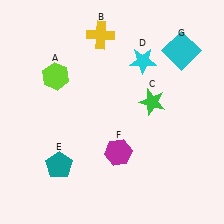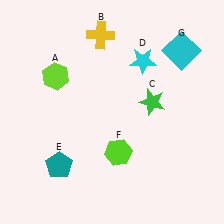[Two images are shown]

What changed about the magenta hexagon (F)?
In Image 1, F is magenta. In Image 2, it changed to lime.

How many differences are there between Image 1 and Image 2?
There is 1 difference between the two images.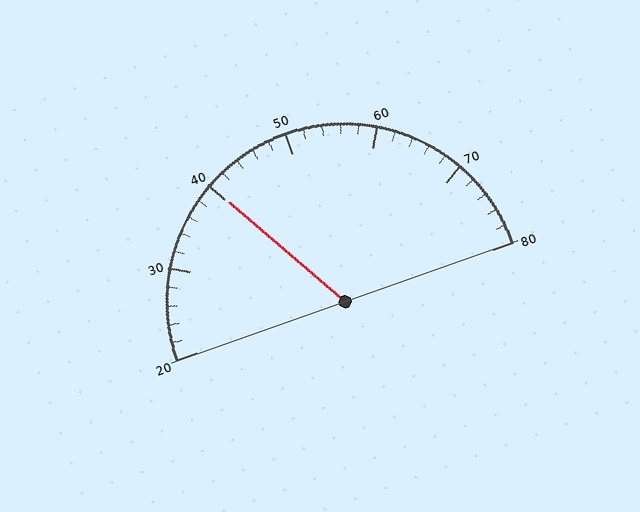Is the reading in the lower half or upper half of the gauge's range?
The reading is in the lower half of the range (20 to 80).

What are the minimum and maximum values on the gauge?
The gauge ranges from 20 to 80.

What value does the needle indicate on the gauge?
The needle indicates approximately 40.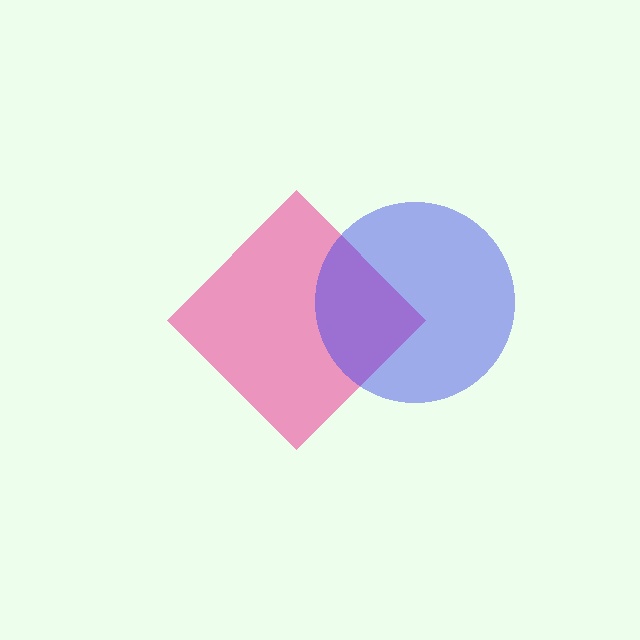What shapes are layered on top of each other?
The layered shapes are: a pink diamond, a blue circle.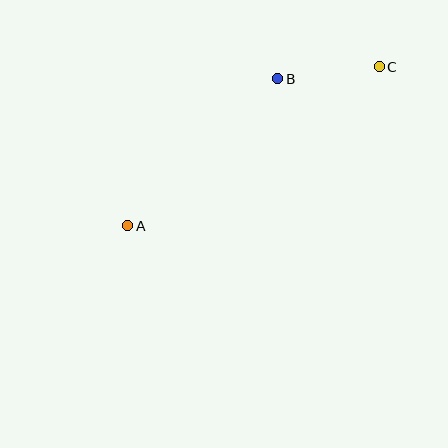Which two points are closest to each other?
Points B and C are closest to each other.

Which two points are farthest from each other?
Points A and C are farthest from each other.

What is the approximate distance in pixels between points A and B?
The distance between A and B is approximately 210 pixels.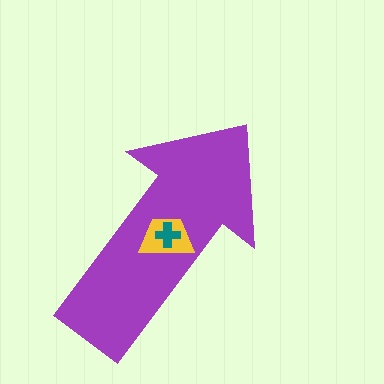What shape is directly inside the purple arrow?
The yellow trapezoid.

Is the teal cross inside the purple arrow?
Yes.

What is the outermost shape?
The purple arrow.